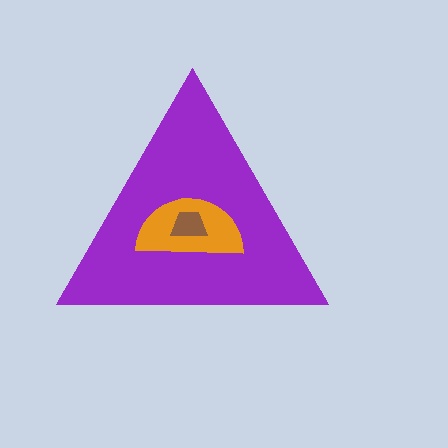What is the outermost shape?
The purple triangle.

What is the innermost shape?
The brown trapezoid.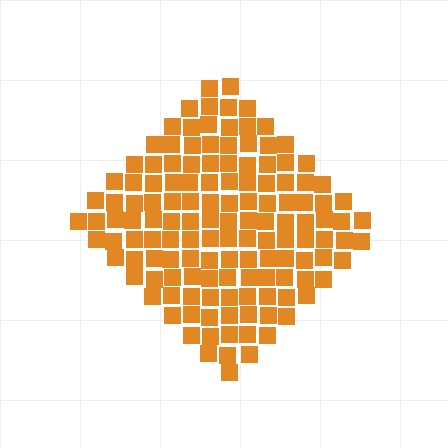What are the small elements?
The small elements are squares.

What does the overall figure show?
The overall figure shows a diamond.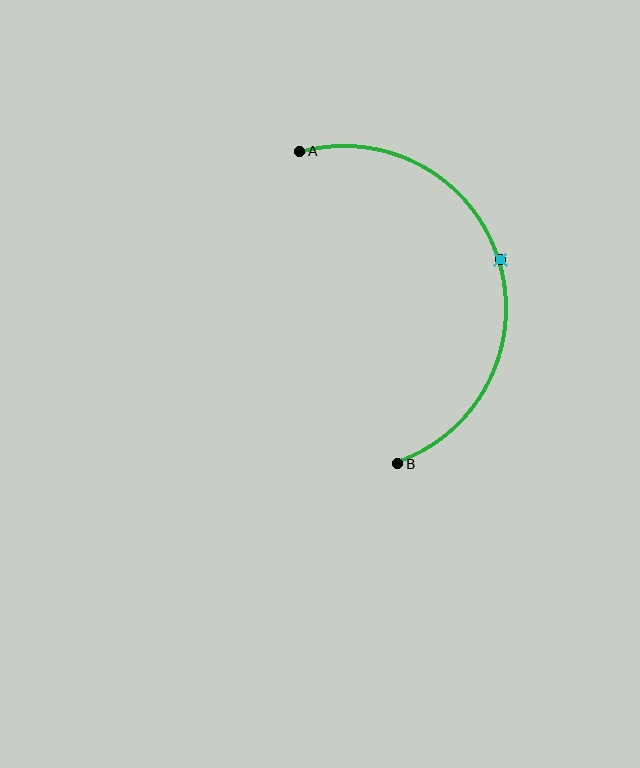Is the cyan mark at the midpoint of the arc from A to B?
Yes. The cyan mark lies on the arc at equal arc-length from both A and B — it is the arc midpoint.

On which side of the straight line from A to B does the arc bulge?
The arc bulges to the right of the straight line connecting A and B.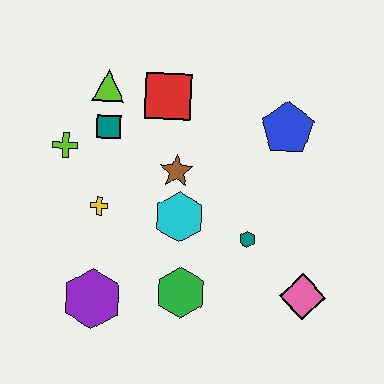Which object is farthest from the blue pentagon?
The purple hexagon is farthest from the blue pentagon.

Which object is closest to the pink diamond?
The teal hexagon is closest to the pink diamond.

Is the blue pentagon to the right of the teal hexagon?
Yes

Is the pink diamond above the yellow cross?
No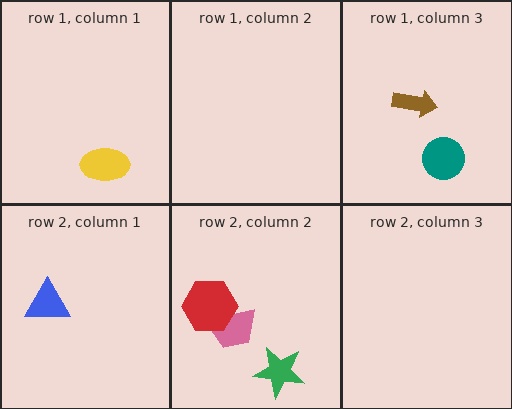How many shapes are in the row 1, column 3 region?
2.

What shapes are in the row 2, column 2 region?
The pink trapezoid, the green star, the red hexagon.